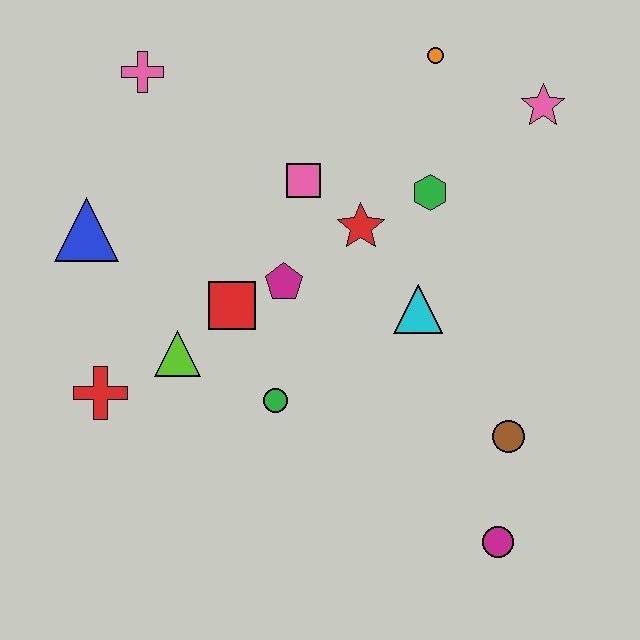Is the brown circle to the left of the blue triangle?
No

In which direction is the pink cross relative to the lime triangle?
The pink cross is above the lime triangle.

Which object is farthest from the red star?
The magenta circle is farthest from the red star.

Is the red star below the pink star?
Yes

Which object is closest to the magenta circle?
The brown circle is closest to the magenta circle.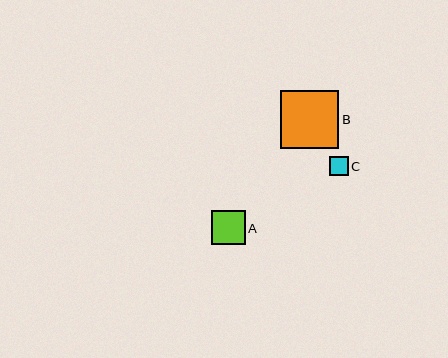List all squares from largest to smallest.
From largest to smallest: B, A, C.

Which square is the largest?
Square B is the largest with a size of approximately 58 pixels.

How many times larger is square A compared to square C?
Square A is approximately 1.8 times the size of square C.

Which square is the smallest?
Square C is the smallest with a size of approximately 19 pixels.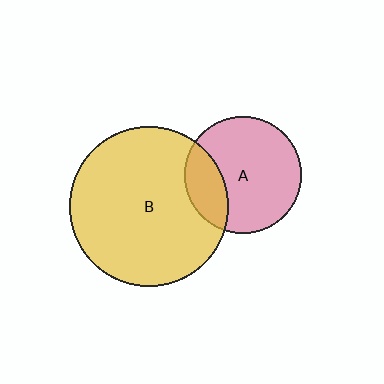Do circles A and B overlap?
Yes.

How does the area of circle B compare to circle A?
Approximately 1.8 times.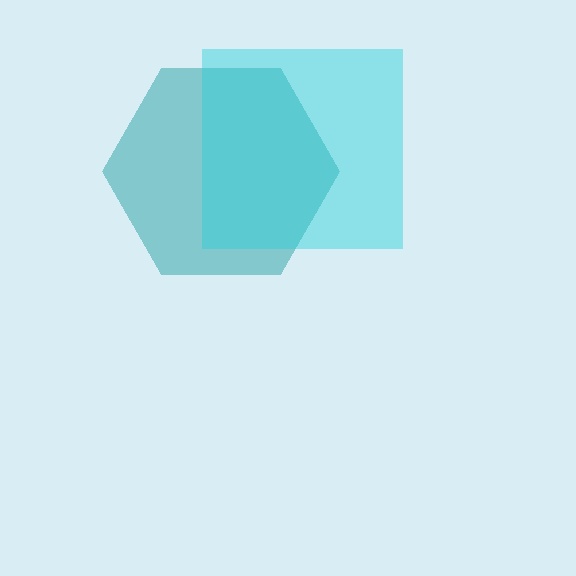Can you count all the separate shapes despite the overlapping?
Yes, there are 2 separate shapes.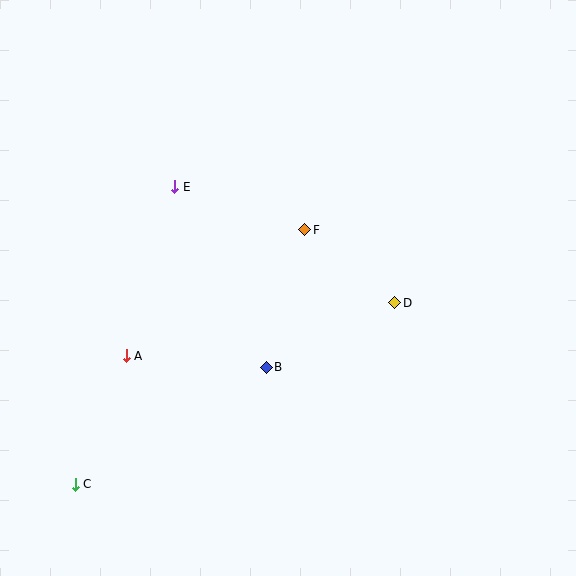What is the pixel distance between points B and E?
The distance between B and E is 202 pixels.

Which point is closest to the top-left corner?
Point E is closest to the top-left corner.